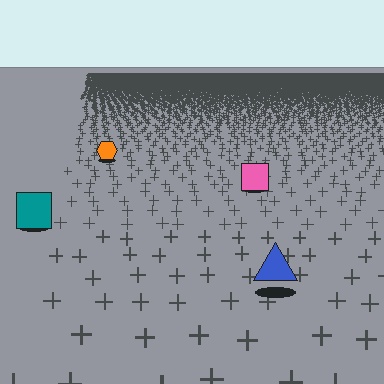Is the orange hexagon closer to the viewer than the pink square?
No. The pink square is closer — you can tell from the texture gradient: the ground texture is coarser near it.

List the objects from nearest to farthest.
From nearest to farthest: the blue triangle, the teal square, the pink square, the orange hexagon.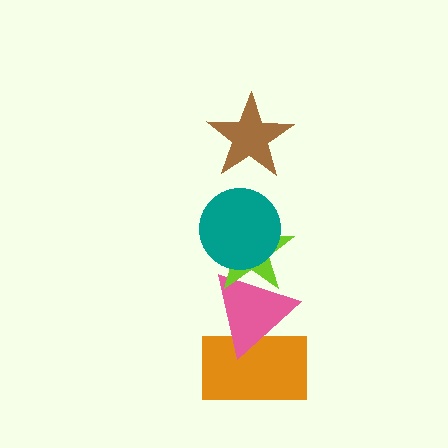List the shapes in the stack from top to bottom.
From top to bottom: the brown star, the teal circle, the lime star, the pink triangle, the orange rectangle.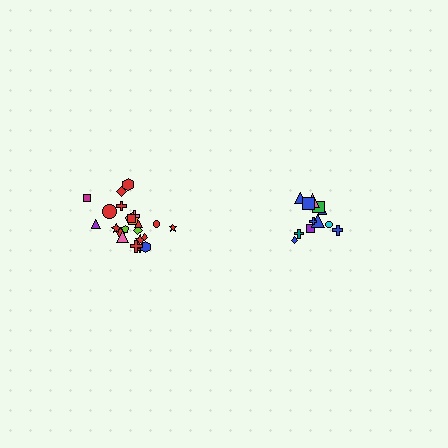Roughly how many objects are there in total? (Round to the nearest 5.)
Roughly 35 objects in total.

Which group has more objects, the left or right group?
The left group.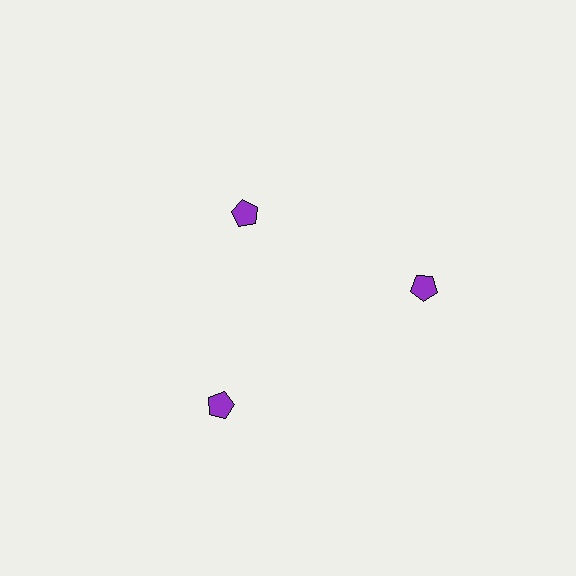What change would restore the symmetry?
The symmetry would be restored by moving it outward, back onto the ring so that all 3 pentagons sit at equal angles and equal distance from the center.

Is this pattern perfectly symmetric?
No. The 3 purple pentagons are arranged in a ring, but one element near the 11 o'clock position is pulled inward toward the center, breaking the 3-fold rotational symmetry.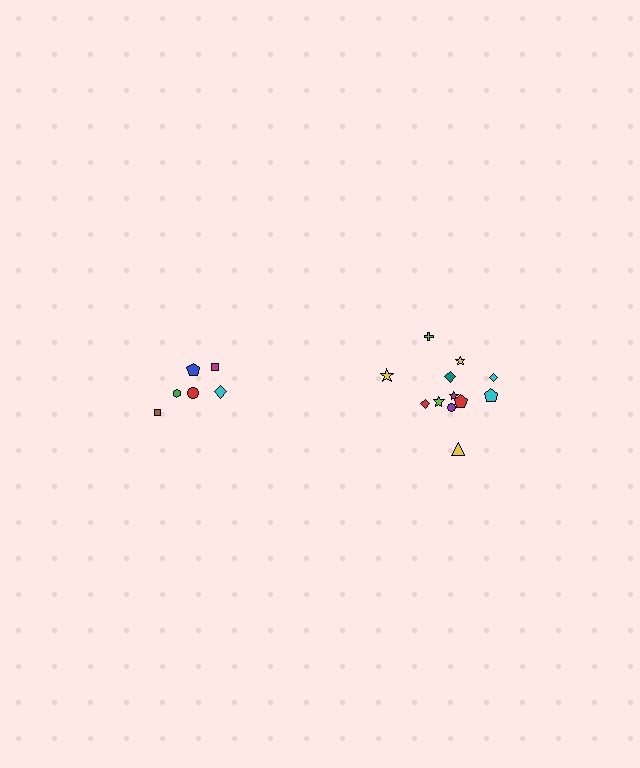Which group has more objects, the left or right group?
The right group.